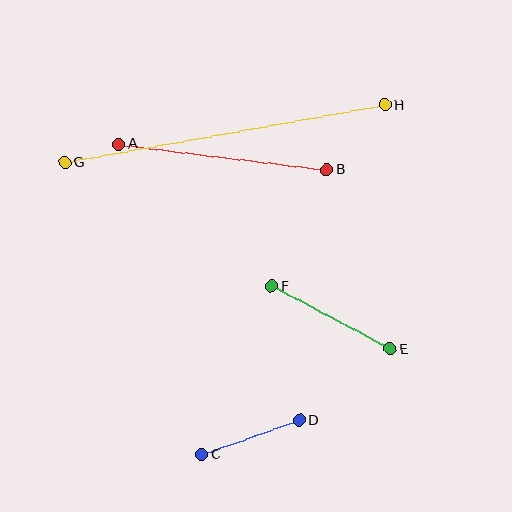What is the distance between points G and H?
The distance is approximately 325 pixels.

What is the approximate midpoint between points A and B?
The midpoint is at approximately (222, 157) pixels.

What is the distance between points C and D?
The distance is approximately 103 pixels.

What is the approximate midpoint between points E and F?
The midpoint is at approximately (331, 318) pixels.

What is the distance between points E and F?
The distance is approximately 134 pixels.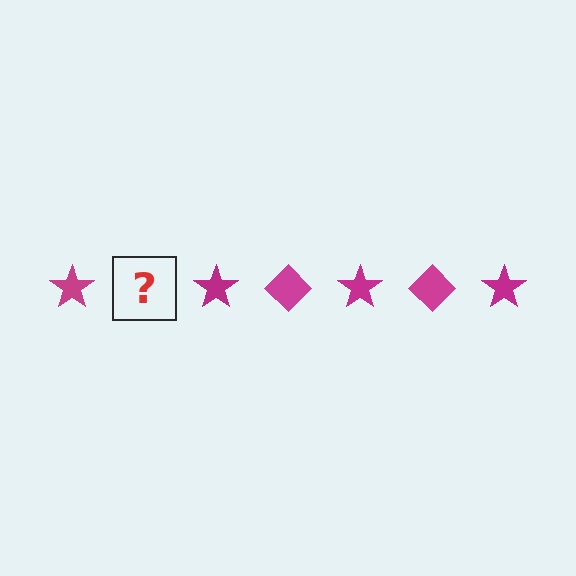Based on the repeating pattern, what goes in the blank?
The blank should be a magenta diamond.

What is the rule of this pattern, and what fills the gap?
The rule is that the pattern cycles through star, diamond shapes in magenta. The gap should be filled with a magenta diamond.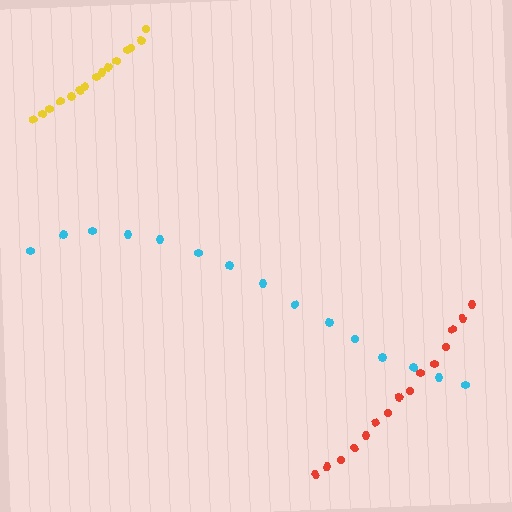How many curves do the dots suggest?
There are 3 distinct paths.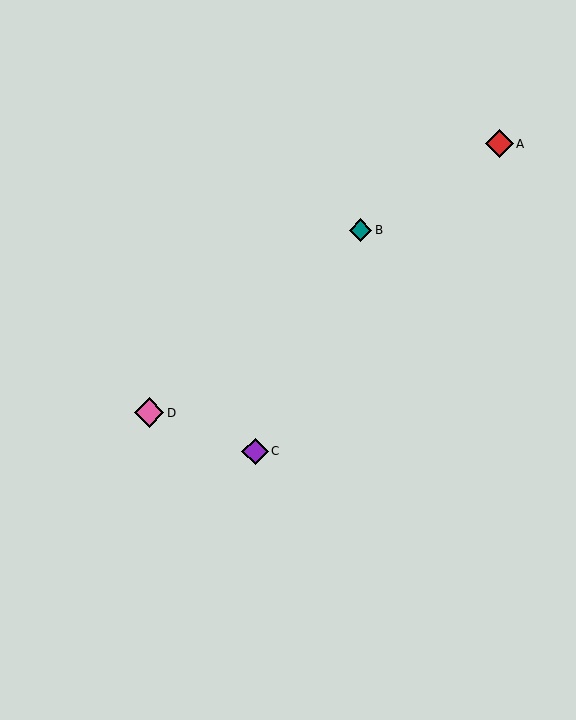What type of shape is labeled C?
Shape C is a purple diamond.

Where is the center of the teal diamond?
The center of the teal diamond is at (361, 230).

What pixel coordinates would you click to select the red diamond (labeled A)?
Click at (499, 144) to select the red diamond A.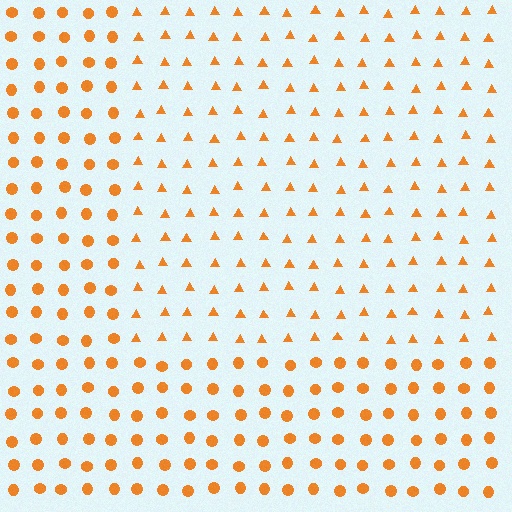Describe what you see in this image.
The image is filled with small orange elements arranged in a uniform grid. A rectangle-shaped region contains triangles, while the surrounding area contains circles. The boundary is defined purely by the change in element shape.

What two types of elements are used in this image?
The image uses triangles inside the rectangle region and circles outside it.